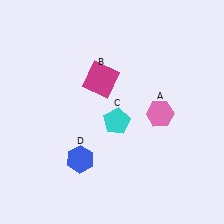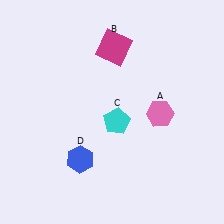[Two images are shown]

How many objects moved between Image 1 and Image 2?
1 object moved between the two images.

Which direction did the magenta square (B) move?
The magenta square (B) moved up.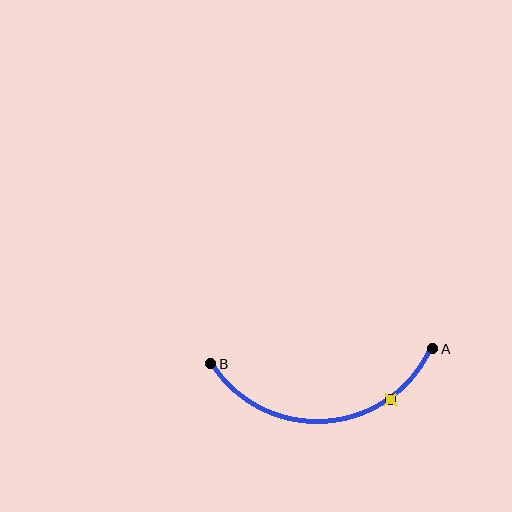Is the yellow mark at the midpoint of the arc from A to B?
No. The yellow mark lies on the arc but is closer to endpoint A. The arc midpoint would be at the point on the curve equidistant along the arc from both A and B.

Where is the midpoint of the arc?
The arc midpoint is the point on the curve farthest from the straight line joining A and B. It sits below that line.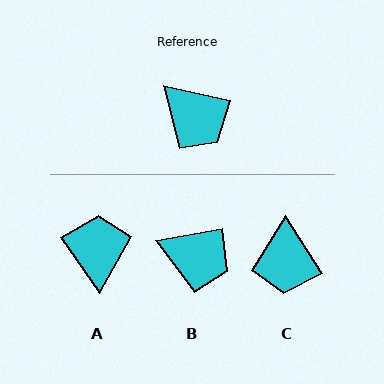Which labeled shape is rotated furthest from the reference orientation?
A, about 137 degrees away.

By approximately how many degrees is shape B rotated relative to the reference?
Approximately 23 degrees counter-clockwise.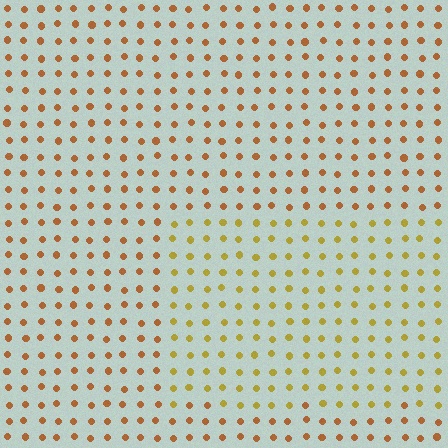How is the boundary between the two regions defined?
The boundary is defined purely by a slight shift in hue (about 30 degrees). Spacing, size, and orientation are identical on both sides.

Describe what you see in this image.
The image is filled with small brown elements in a uniform arrangement. A rectangle-shaped region is visible where the elements are tinted to a slightly different hue, forming a subtle color boundary.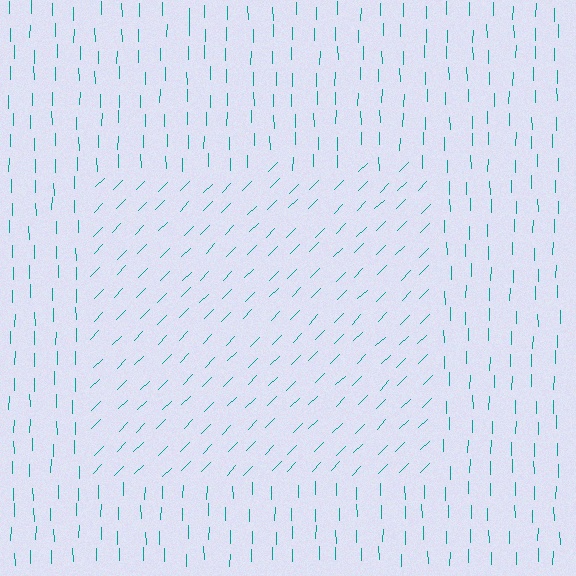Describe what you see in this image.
The image is filled with small teal line segments. A rectangle region in the image has lines oriented differently from the surrounding lines, creating a visible texture boundary.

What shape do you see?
I see a rectangle.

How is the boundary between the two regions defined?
The boundary is defined purely by a change in line orientation (approximately 45 degrees difference). All lines are the same color and thickness.